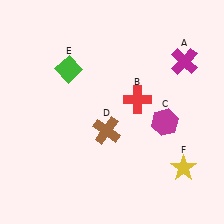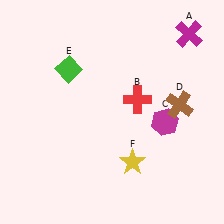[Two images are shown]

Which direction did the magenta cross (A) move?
The magenta cross (A) moved up.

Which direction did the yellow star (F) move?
The yellow star (F) moved left.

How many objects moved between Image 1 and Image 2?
3 objects moved between the two images.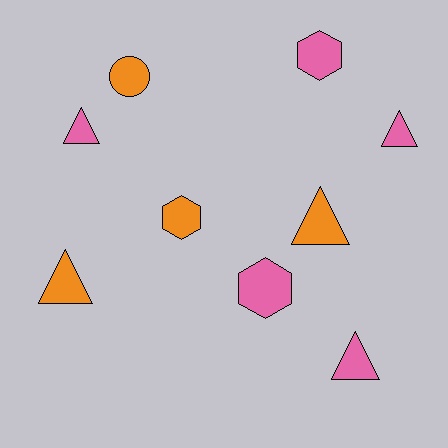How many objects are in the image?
There are 9 objects.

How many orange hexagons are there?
There is 1 orange hexagon.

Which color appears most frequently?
Pink, with 5 objects.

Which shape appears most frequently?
Triangle, with 5 objects.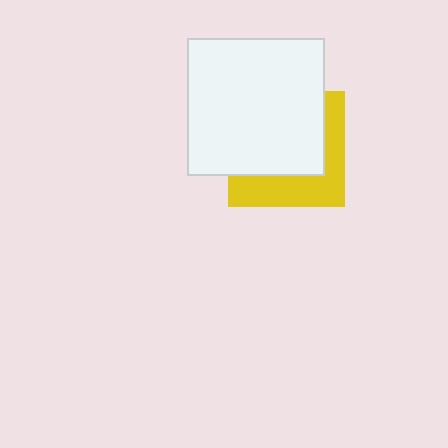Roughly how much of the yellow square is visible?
A small part of it is visible (roughly 40%).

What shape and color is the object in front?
The object in front is a white square.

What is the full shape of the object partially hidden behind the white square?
The partially hidden object is a yellow square.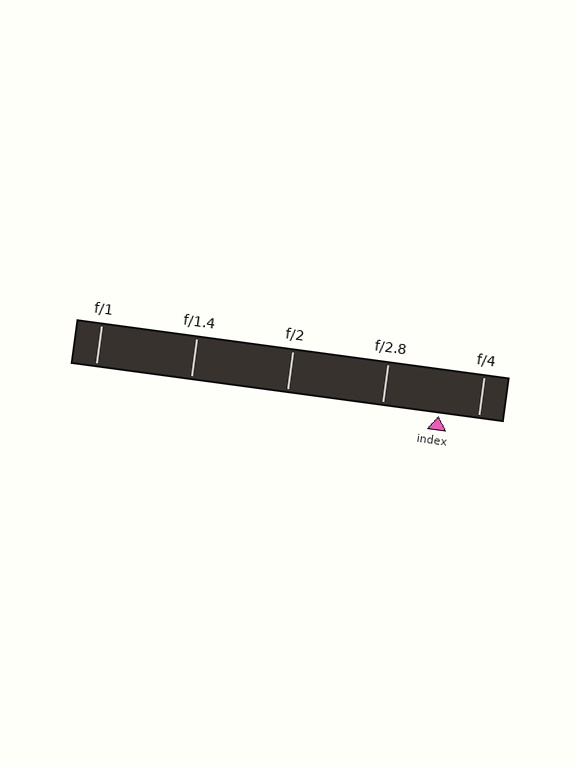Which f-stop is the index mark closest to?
The index mark is closest to f/4.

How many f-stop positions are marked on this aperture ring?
There are 5 f-stop positions marked.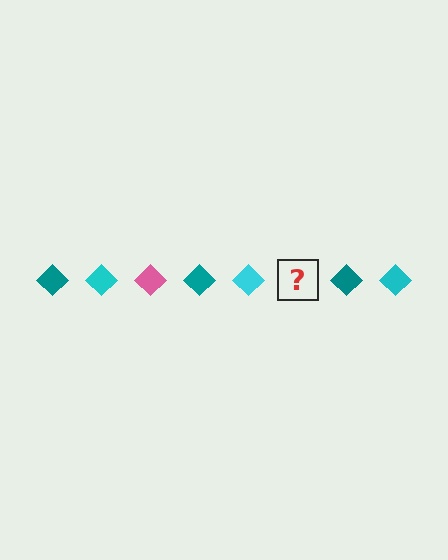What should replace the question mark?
The question mark should be replaced with a pink diamond.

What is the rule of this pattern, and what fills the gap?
The rule is that the pattern cycles through teal, cyan, pink diamonds. The gap should be filled with a pink diamond.